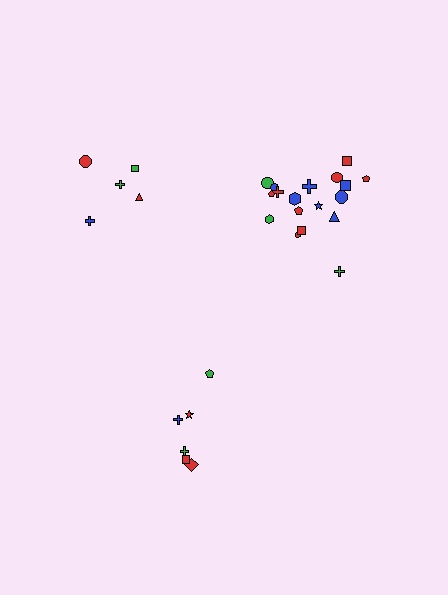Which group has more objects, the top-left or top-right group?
The top-right group.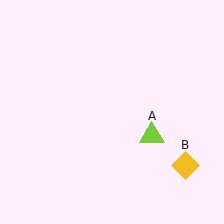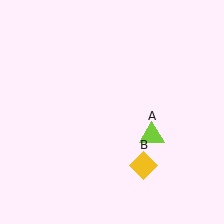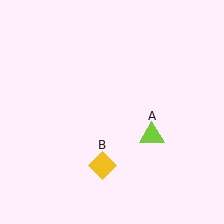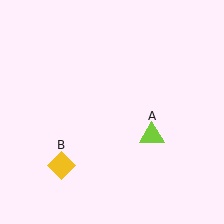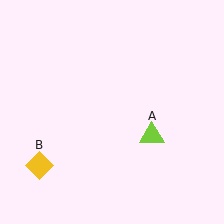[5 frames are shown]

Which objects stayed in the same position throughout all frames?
Lime triangle (object A) remained stationary.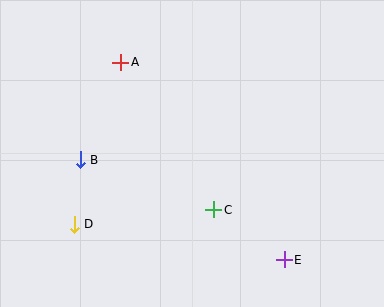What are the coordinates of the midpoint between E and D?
The midpoint between E and D is at (179, 242).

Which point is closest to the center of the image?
Point C at (214, 210) is closest to the center.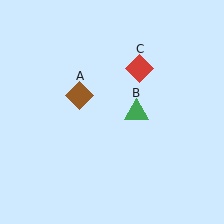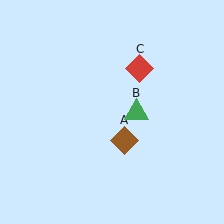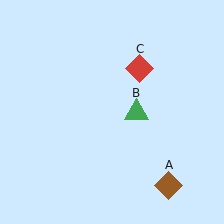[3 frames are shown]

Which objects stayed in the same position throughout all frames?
Green triangle (object B) and red diamond (object C) remained stationary.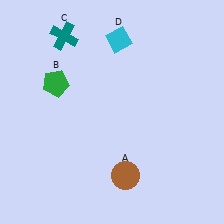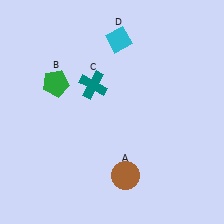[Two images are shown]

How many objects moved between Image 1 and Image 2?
1 object moved between the two images.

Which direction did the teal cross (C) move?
The teal cross (C) moved down.